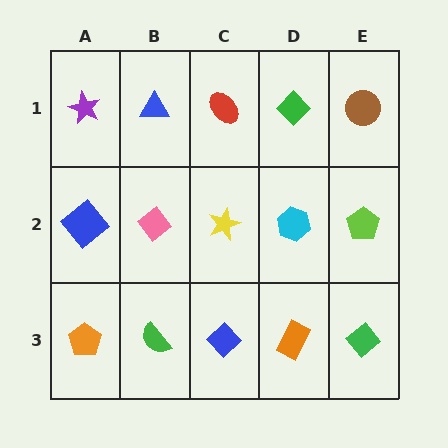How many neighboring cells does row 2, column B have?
4.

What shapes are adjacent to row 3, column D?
A cyan hexagon (row 2, column D), a blue diamond (row 3, column C), a green diamond (row 3, column E).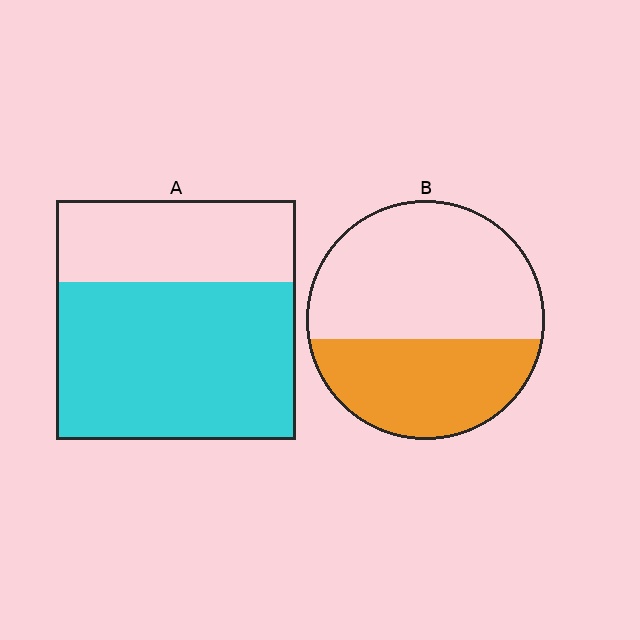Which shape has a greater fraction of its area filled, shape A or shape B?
Shape A.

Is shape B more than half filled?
No.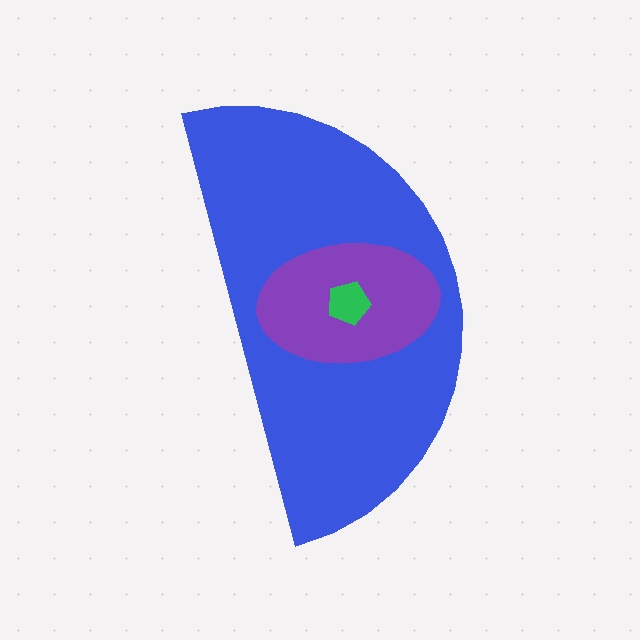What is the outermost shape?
The blue semicircle.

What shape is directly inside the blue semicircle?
The purple ellipse.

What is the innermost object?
The green pentagon.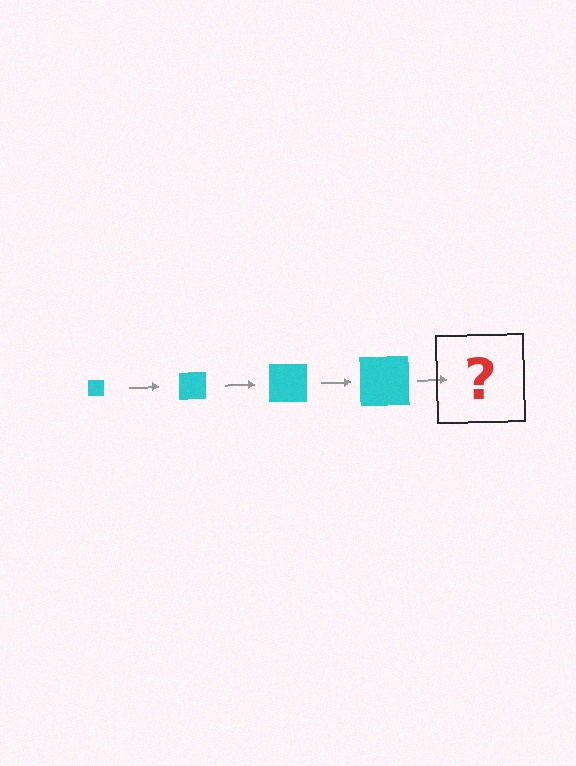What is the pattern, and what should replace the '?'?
The pattern is that the square gets progressively larger each step. The '?' should be a cyan square, larger than the previous one.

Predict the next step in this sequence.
The next step is a cyan square, larger than the previous one.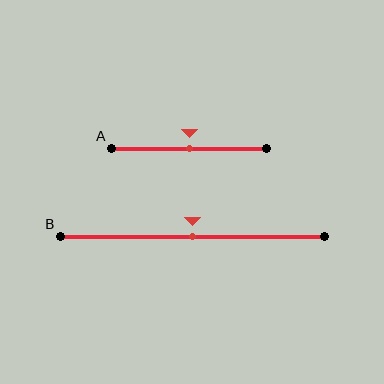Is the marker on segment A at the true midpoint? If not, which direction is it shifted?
Yes, the marker on segment A is at the true midpoint.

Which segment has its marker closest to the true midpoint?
Segment A has its marker closest to the true midpoint.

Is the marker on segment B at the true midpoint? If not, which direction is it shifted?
Yes, the marker on segment B is at the true midpoint.